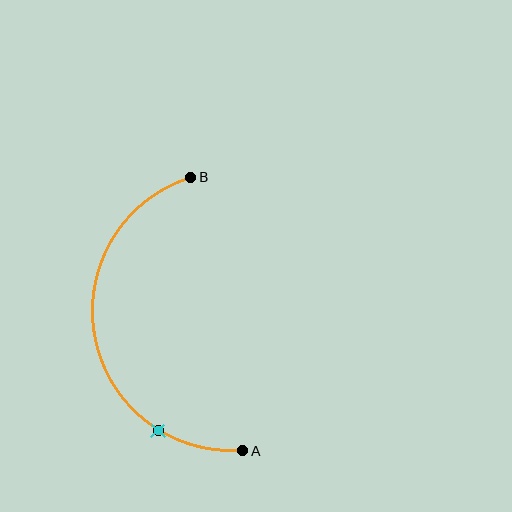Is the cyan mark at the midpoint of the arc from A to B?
No. The cyan mark lies on the arc but is closer to endpoint A. The arc midpoint would be at the point on the curve equidistant along the arc from both A and B.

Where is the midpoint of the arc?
The arc midpoint is the point on the curve farthest from the straight line joining A and B. It sits to the left of that line.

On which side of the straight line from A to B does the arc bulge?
The arc bulges to the left of the straight line connecting A and B.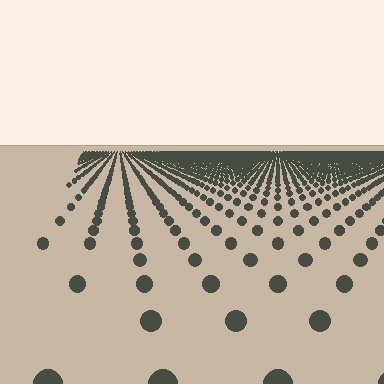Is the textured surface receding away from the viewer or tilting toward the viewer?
The surface is receding away from the viewer. Texture elements get smaller and denser toward the top.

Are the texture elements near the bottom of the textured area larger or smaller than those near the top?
Larger. Near the bottom, elements are closer to the viewer and appear at a bigger on-screen size.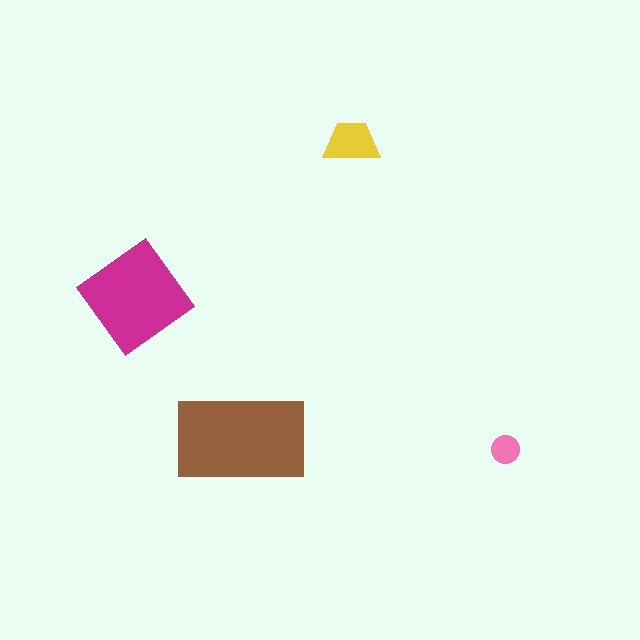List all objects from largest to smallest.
The brown rectangle, the magenta diamond, the yellow trapezoid, the pink circle.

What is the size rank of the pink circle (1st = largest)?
4th.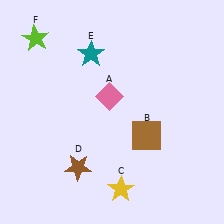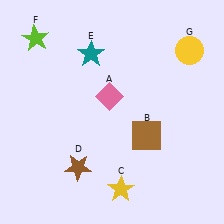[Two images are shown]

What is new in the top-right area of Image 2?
A yellow circle (G) was added in the top-right area of Image 2.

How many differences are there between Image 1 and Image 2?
There is 1 difference between the two images.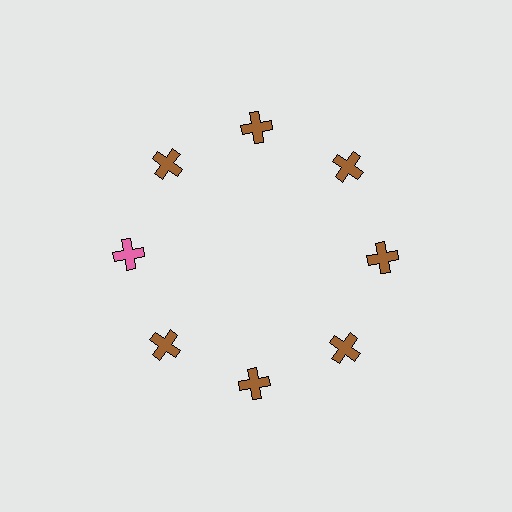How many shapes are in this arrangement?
There are 8 shapes arranged in a ring pattern.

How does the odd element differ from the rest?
It has a different color: pink instead of brown.